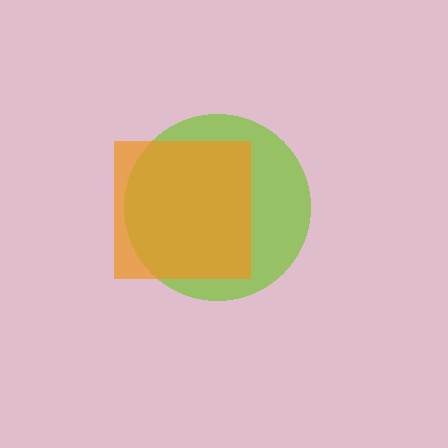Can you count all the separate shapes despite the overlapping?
Yes, there are 2 separate shapes.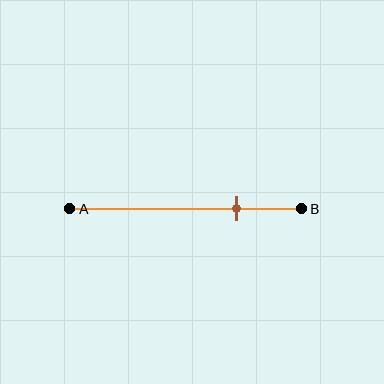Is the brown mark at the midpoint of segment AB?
No, the mark is at about 70% from A, not at the 50% midpoint.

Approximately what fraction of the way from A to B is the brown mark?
The brown mark is approximately 70% of the way from A to B.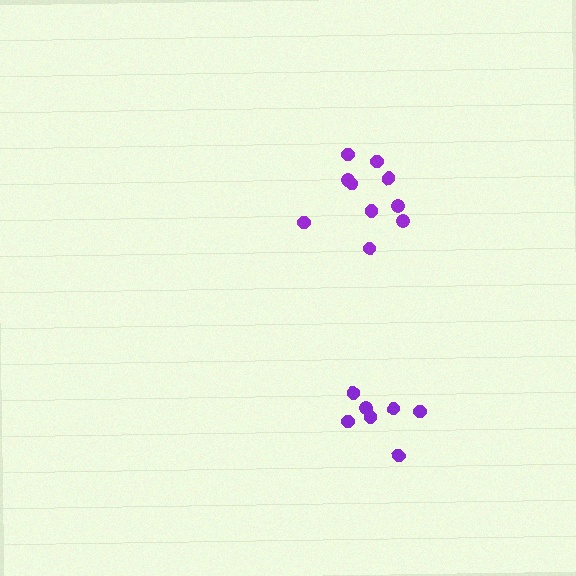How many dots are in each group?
Group 1: 10 dots, Group 2: 7 dots (17 total).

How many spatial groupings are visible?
There are 2 spatial groupings.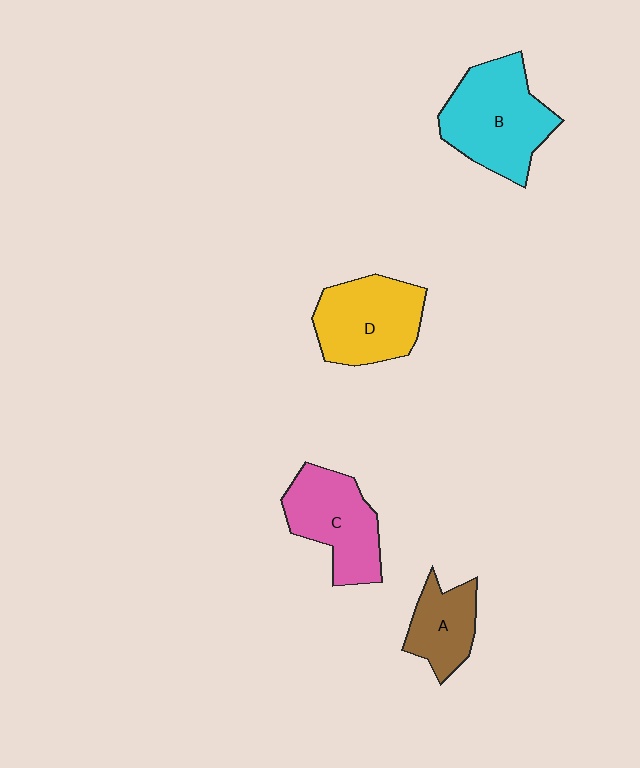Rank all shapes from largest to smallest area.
From largest to smallest: B (cyan), D (yellow), C (pink), A (brown).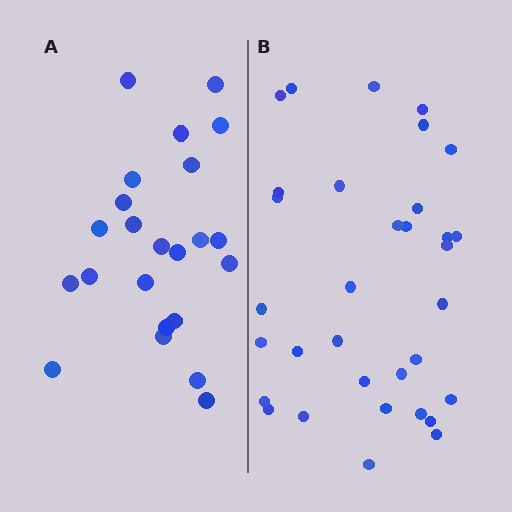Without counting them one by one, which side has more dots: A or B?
Region B (the right region) has more dots.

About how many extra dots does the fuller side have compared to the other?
Region B has roughly 10 or so more dots than region A.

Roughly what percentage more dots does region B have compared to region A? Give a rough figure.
About 45% more.